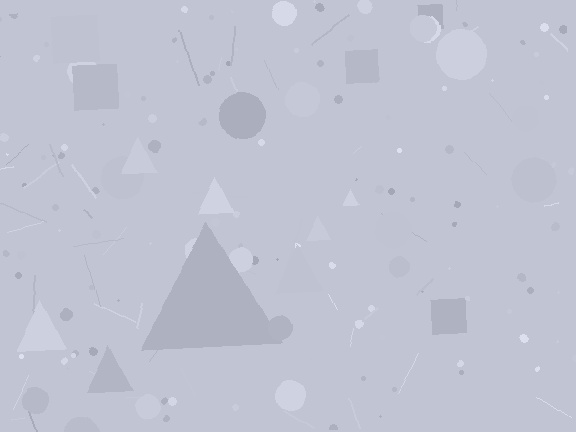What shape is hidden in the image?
A triangle is hidden in the image.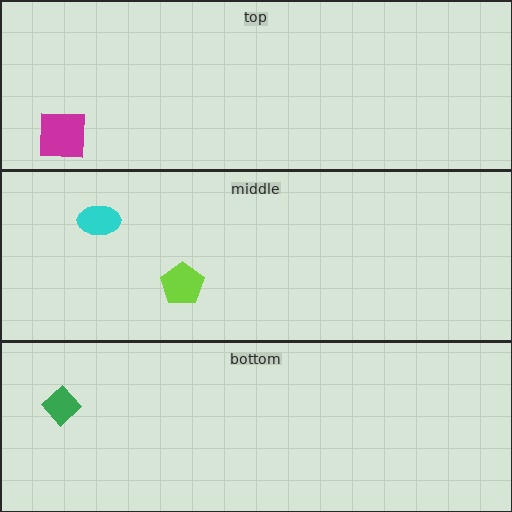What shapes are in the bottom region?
The green diamond.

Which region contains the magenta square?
The top region.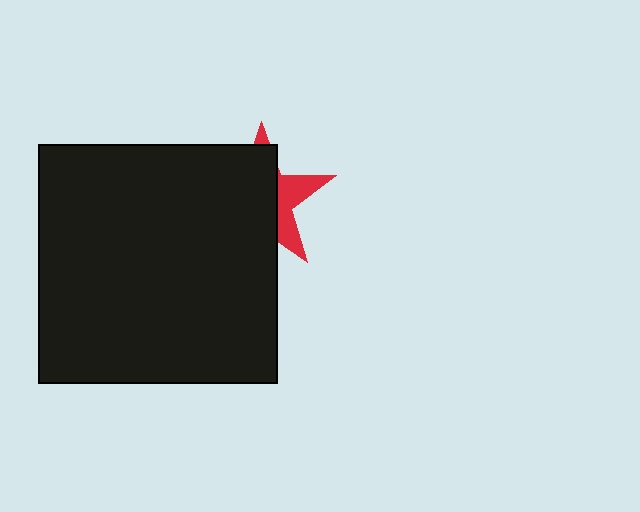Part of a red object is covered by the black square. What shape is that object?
It is a star.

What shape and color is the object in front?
The object in front is a black square.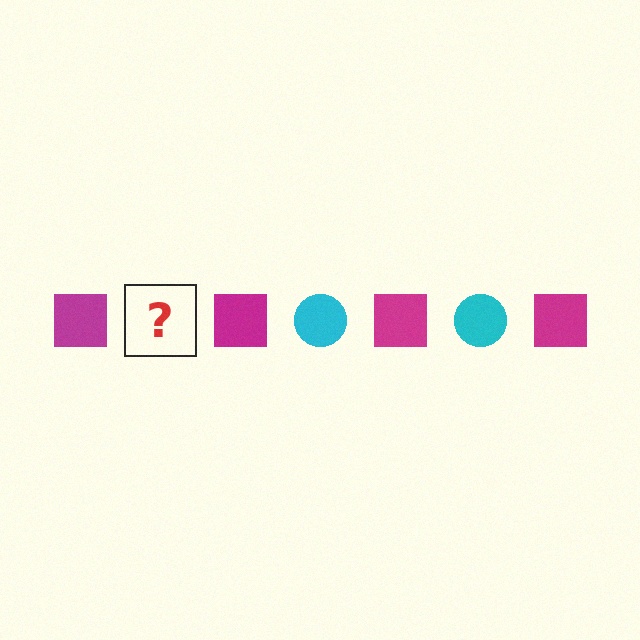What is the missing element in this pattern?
The missing element is a cyan circle.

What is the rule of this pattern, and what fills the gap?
The rule is that the pattern alternates between magenta square and cyan circle. The gap should be filled with a cyan circle.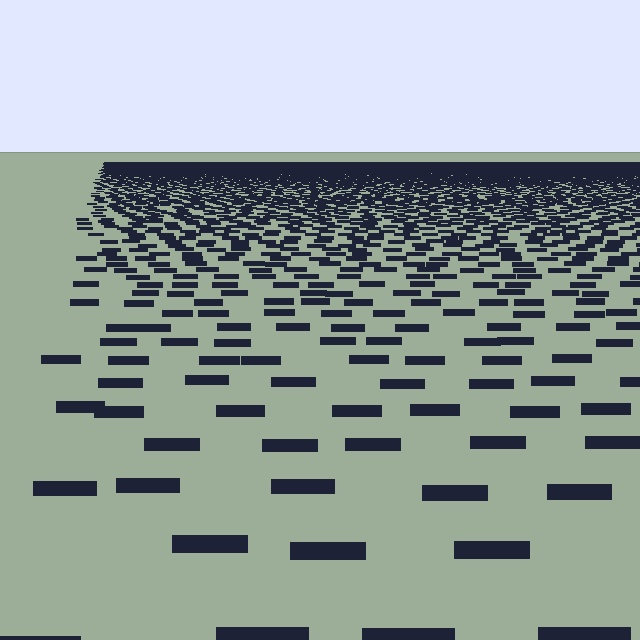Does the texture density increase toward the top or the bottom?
Density increases toward the top.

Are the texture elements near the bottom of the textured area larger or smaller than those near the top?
Larger. Near the bottom, elements are closer to the viewer and appear at a bigger on-screen size.